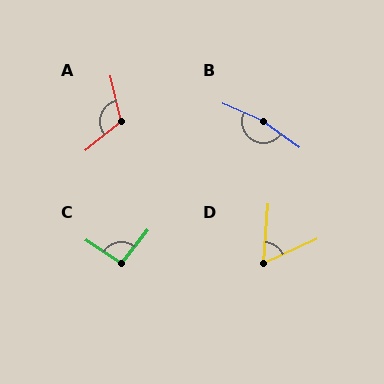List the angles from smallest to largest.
D (61°), C (94°), A (116°), B (168°).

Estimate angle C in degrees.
Approximately 94 degrees.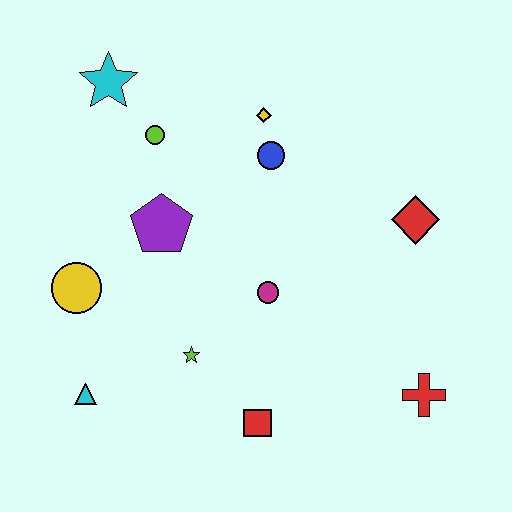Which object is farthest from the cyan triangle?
The red diamond is farthest from the cyan triangle.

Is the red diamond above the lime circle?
No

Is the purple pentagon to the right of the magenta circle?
No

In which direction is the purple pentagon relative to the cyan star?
The purple pentagon is below the cyan star.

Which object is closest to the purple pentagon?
The lime circle is closest to the purple pentagon.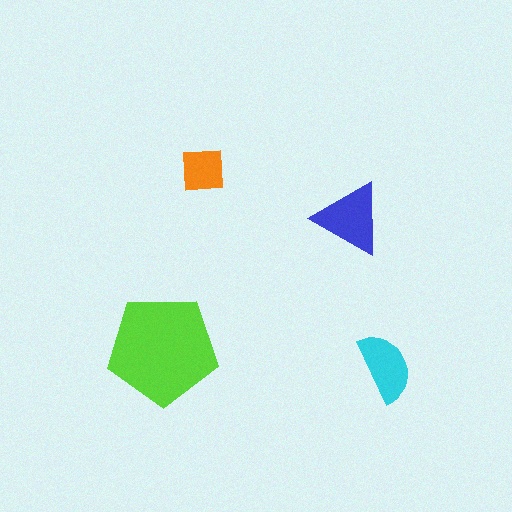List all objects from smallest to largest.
The orange square, the cyan semicircle, the blue triangle, the lime pentagon.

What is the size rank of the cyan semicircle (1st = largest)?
3rd.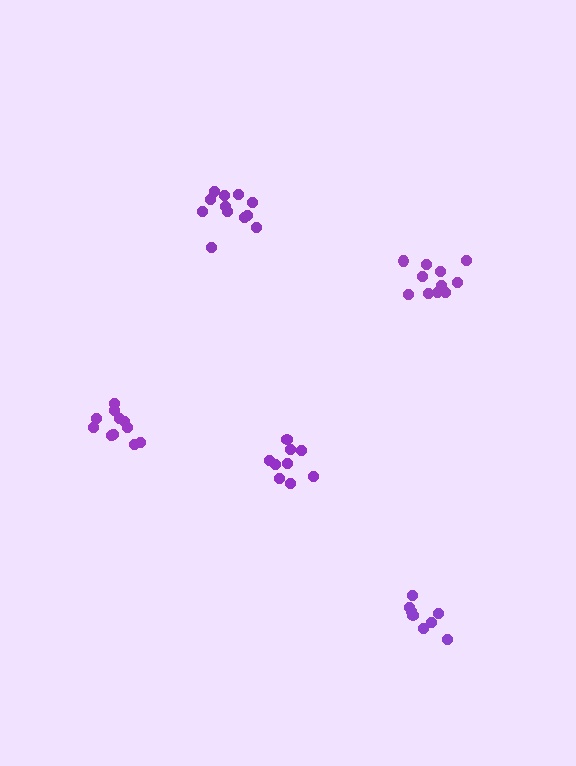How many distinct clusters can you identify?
There are 5 distinct clusters.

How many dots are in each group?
Group 1: 12 dots, Group 2: 9 dots, Group 3: 11 dots, Group 4: 11 dots, Group 5: 8 dots (51 total).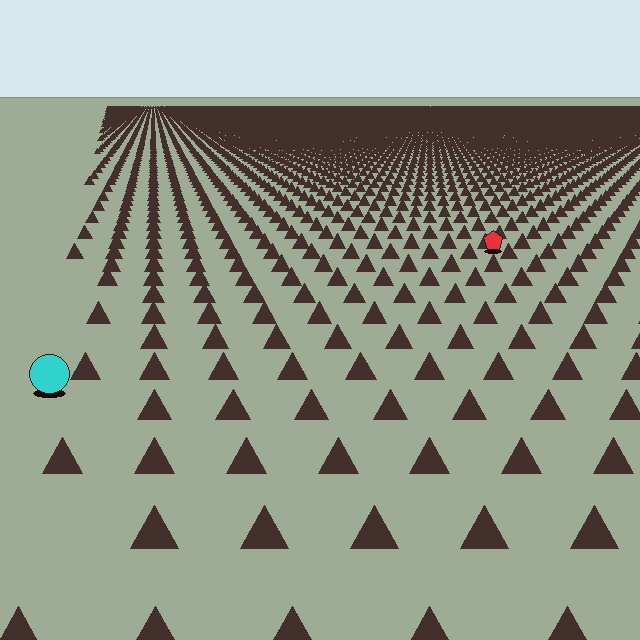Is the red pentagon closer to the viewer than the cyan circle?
No. The cyan circle is closer — you can tell from the texture gradient: the ground texture is coarser near it.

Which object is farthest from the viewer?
The red pentagon is farthest from the viewer. It appears smaller and the ground texture around it is denser.